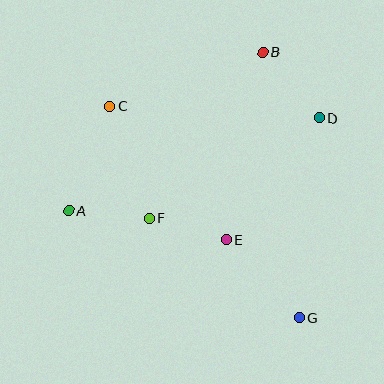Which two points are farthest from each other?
Points C and G are farthest from each other.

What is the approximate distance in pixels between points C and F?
The distance between C and F is approximately 119 pixels.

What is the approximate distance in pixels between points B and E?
The distance between B and E is approximately 191 pixels.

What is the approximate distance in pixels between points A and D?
The distance between A and D is approximately 267 pixels.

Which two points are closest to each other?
Points E and F are closest to each other.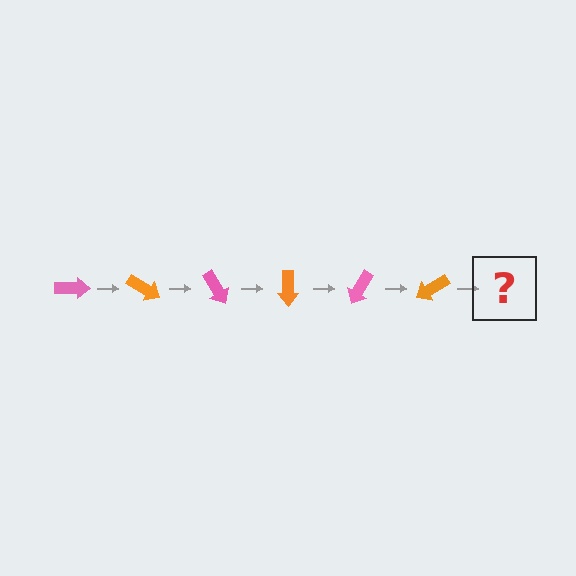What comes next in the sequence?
The next element should be a pink arrow, rotated 180 degrees from the start.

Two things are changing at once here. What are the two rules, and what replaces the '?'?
The two rules are that it rotates 30 degrees each step and the color cycles through pink and orange. The '?' should be a pink arrow, rotated 180 degrees from the start.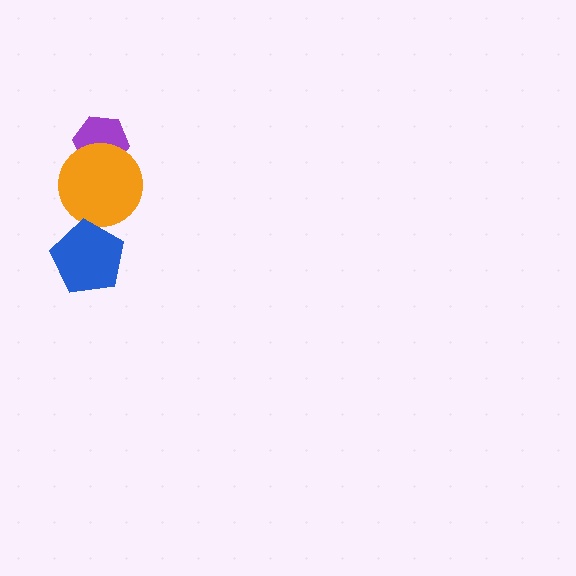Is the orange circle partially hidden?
No, no other shape covers it.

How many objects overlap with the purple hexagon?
1 object overlaps with the purple hexagon.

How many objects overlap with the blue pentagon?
0 objects overlap with the blue pentagon.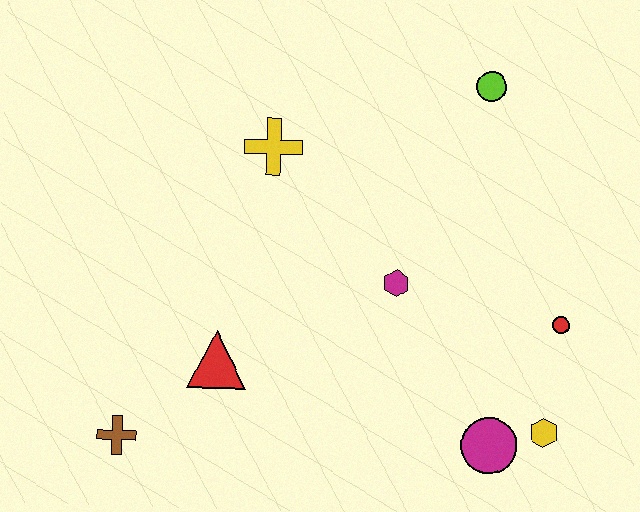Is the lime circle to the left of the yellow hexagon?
Yes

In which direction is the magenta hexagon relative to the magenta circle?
The magenta hexagon is above the magenta circle.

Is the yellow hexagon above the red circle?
No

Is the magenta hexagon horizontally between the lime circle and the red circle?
No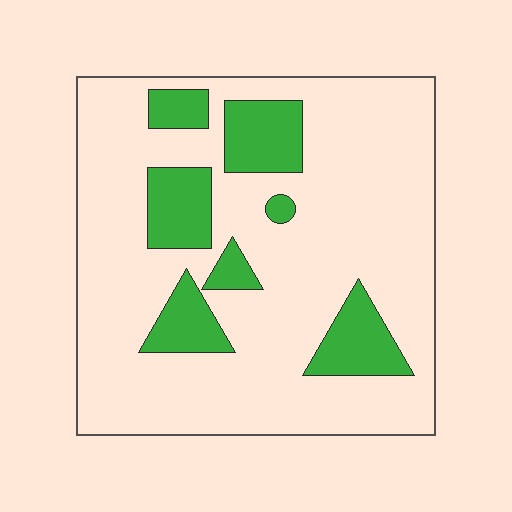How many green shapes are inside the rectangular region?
7.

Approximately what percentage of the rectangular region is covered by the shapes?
Approximately 20%.